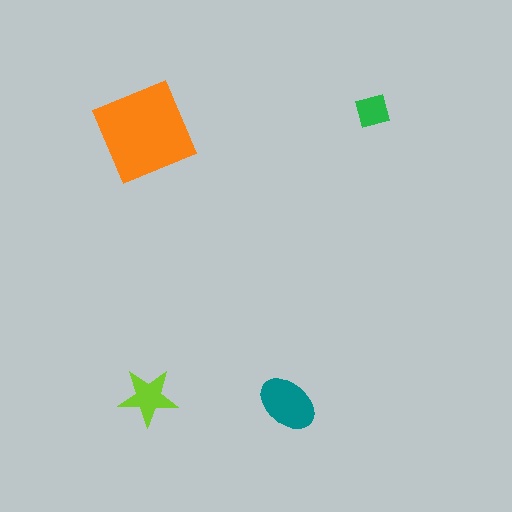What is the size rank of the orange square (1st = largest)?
1st.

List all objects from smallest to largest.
The green diamond, the lime star, the teal ellipse, the orange square.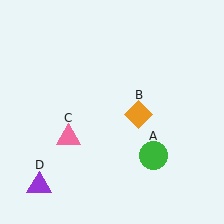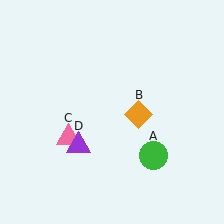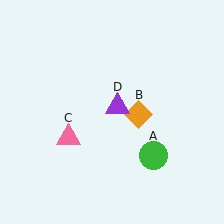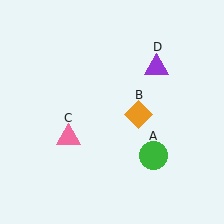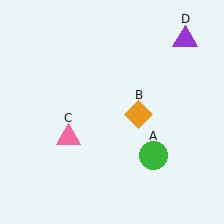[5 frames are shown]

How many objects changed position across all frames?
1 object changed position: purple triangle (object D).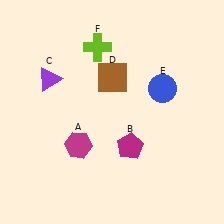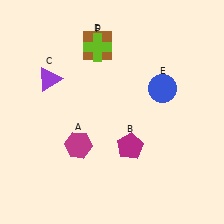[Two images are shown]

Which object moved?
The brown square (D) moved up.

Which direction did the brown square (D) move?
The brown square (D) moved up.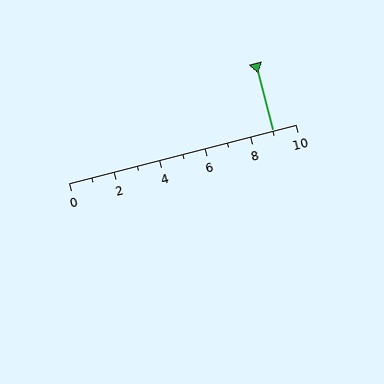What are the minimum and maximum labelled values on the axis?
The axis runs from 0 to 10.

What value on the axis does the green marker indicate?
The marker indicates approximately 9.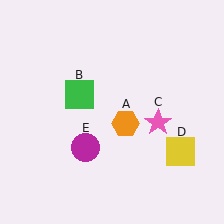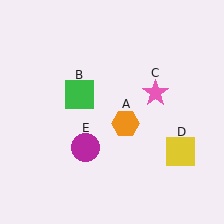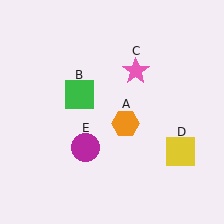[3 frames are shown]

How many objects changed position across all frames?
1 object changed position: pink star (object C).